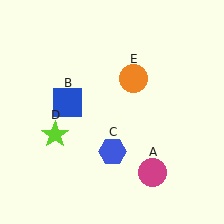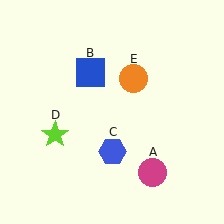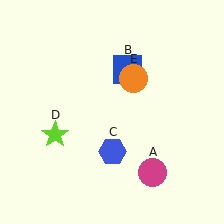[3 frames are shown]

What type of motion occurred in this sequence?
The blue square (object B) rotated clockwise around the center of the scene.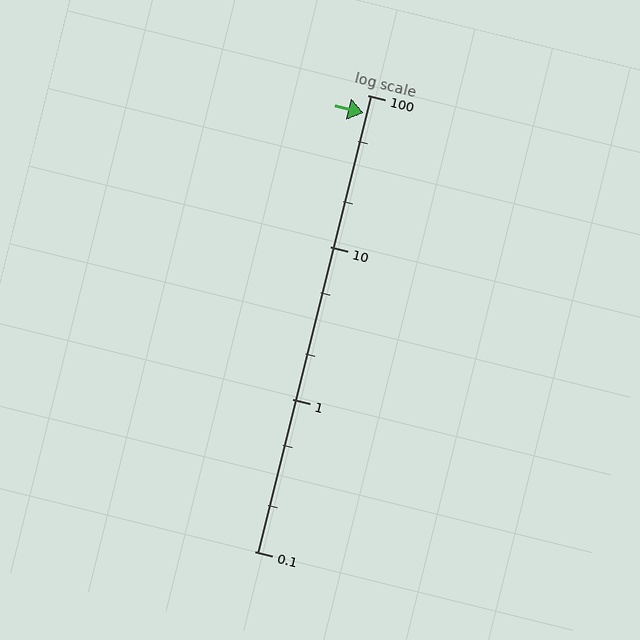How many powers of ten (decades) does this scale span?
The scale spans 3 decades, from 0.1 to 100.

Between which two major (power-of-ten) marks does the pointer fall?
The pointer is between 10 and 100.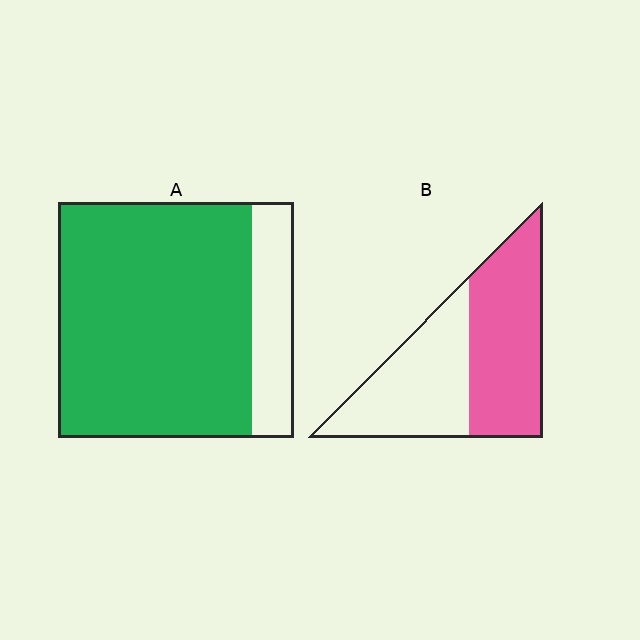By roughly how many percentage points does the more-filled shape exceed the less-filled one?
By roughly 30 percentage points (A over B).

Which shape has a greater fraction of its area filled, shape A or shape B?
Shape A.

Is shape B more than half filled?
Roughly half.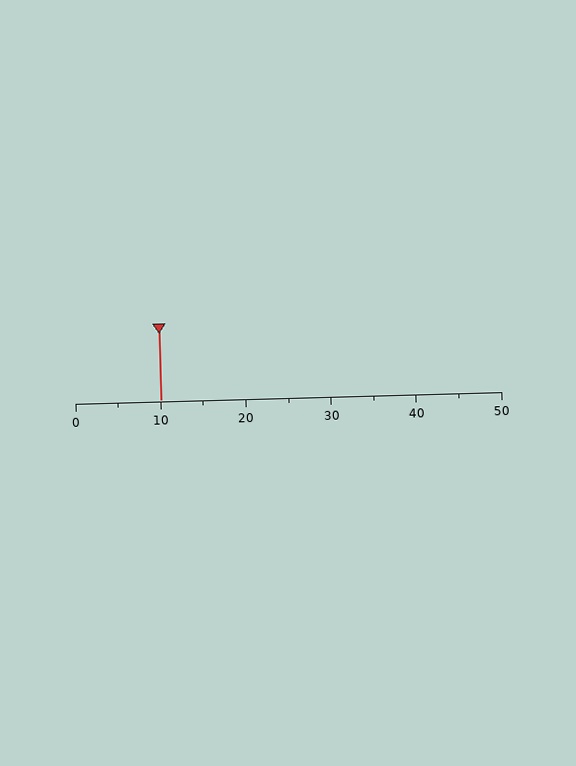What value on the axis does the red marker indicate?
The marker indicates approximately 10.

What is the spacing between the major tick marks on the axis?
The major ticks are spaced 10 apart.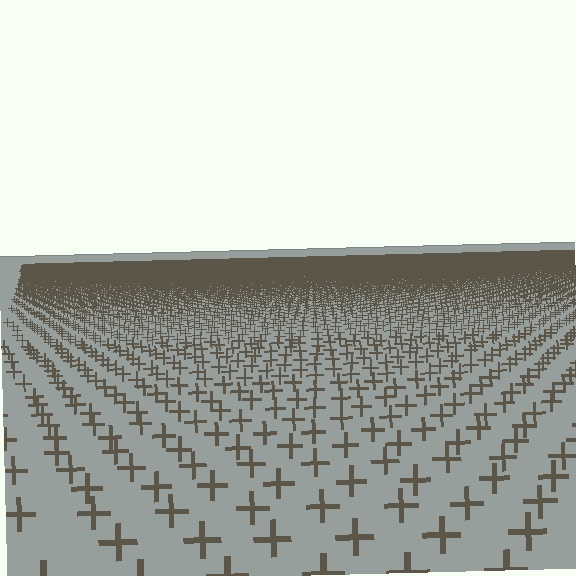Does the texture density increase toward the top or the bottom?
Density increases toward the top.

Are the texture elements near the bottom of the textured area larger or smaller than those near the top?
Larger. Near the bottom, elements are closer to the viewer and appear at a bigger on-screen size.